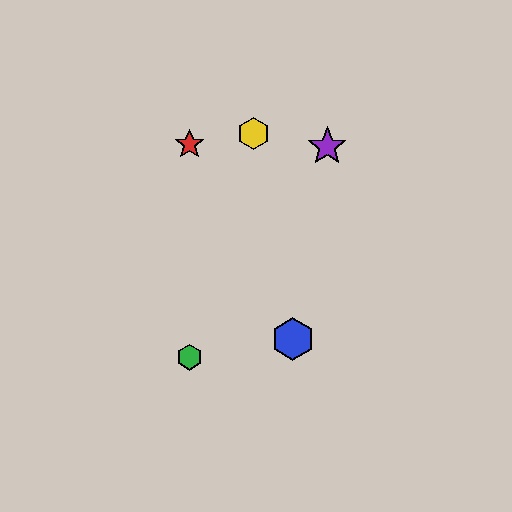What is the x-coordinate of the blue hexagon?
The blue hexagon is at x≈293.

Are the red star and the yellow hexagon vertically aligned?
No, the red star is at x≈190 and the yellow hexagon is at x≈253.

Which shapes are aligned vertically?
The red star, the green hexagon are aligned vertically.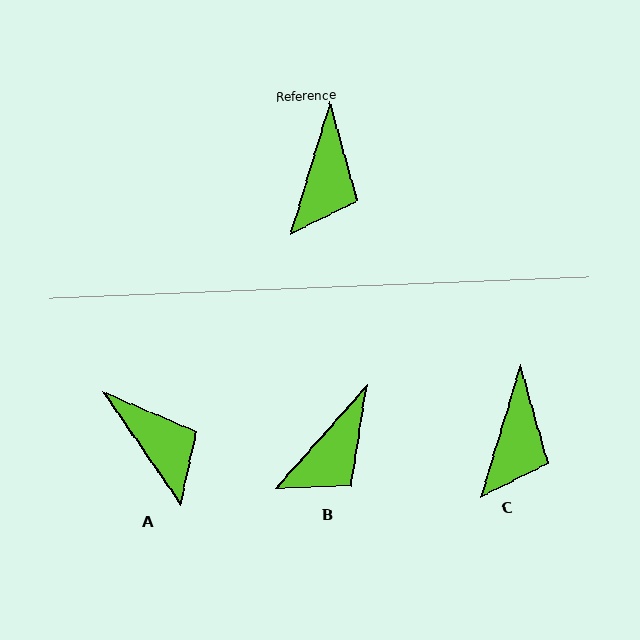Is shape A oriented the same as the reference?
No, it is off by about 51 degrees.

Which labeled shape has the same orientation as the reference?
C.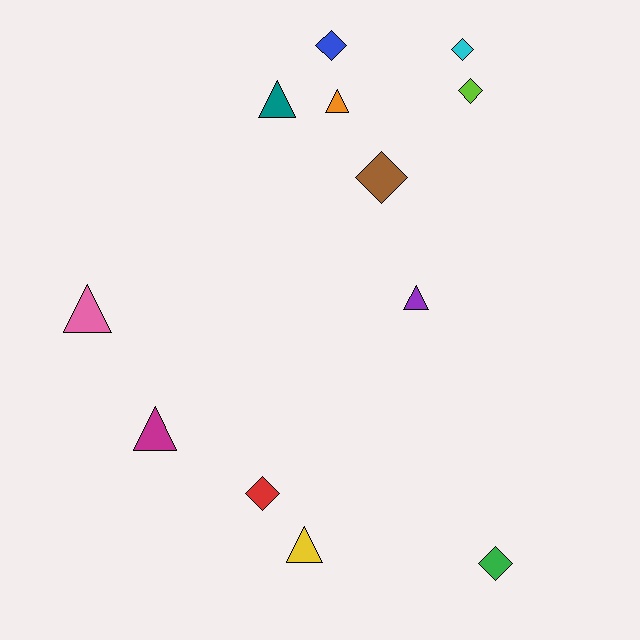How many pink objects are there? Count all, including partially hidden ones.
There is 1 pink object.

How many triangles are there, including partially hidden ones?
There are 6 triangles.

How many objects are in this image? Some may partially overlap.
There are 12 objects.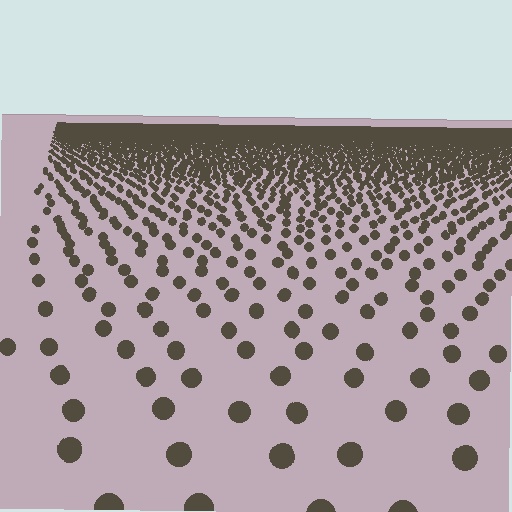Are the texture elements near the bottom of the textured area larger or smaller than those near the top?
Larger. Near the bottom, elements are closer to the viewer and appear at a bigger on-screen size.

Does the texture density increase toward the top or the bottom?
Density increases toward the top.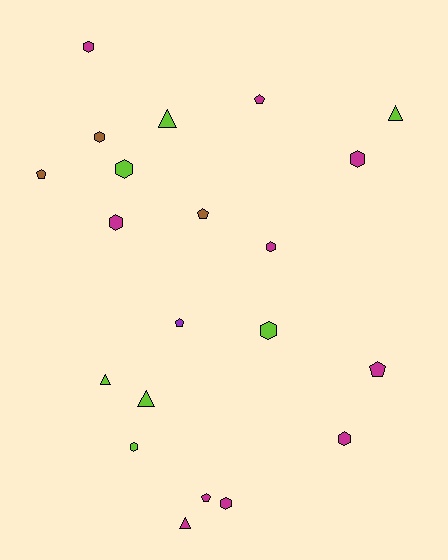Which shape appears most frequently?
Hexagon, with 10 objects.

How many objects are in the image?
There are 21 objects.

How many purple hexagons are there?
There are no purple hexagons.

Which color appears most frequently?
Magenta, with 10 objects.